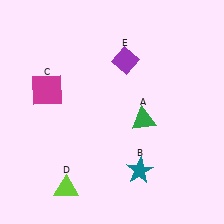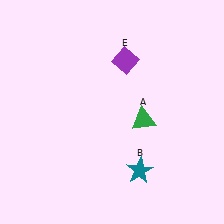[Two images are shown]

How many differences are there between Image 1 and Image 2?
There are 2 differences between the two images.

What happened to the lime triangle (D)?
The lime triangle (D) was removed in Image 2. It was in the bottom-left area of Image 1.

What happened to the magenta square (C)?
The magenta square (C) was removed in Image 2. It was in the top-left area of Image 1.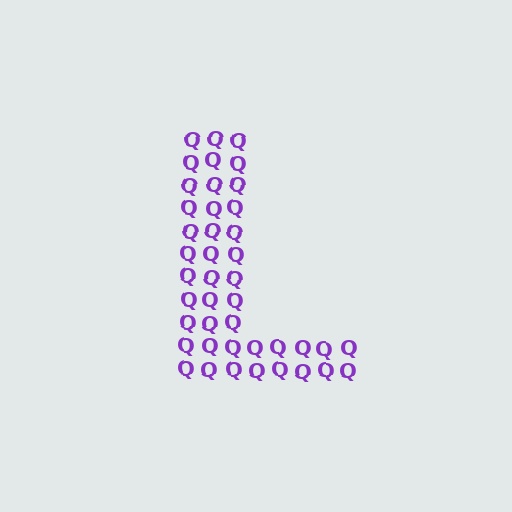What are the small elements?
The small elements are letter Q's.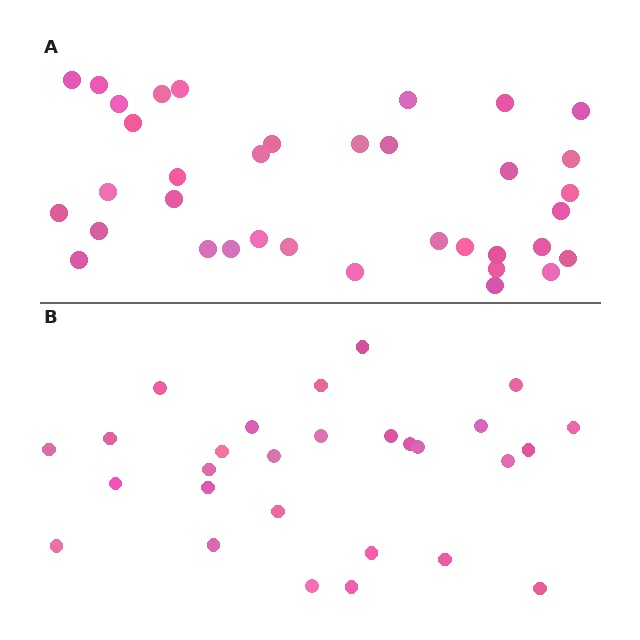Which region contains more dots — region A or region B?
Region A (the top region) has more dots.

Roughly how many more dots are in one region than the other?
Region A has roughly 8 or so more dots than region B.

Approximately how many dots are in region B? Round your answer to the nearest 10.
About 30 dots. (The exact count is 28, which rounds to 30.)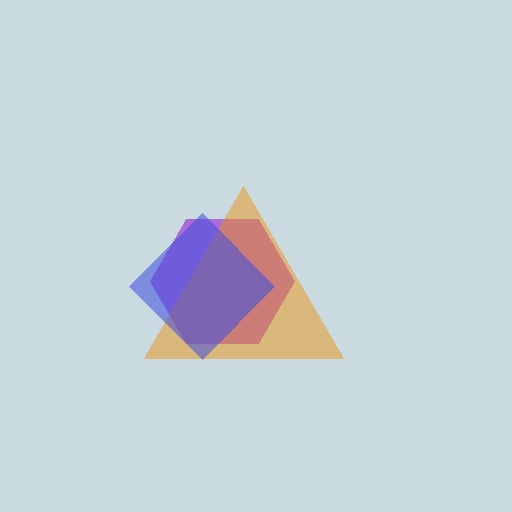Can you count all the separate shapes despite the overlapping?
Yes, there are 3 separate shapes.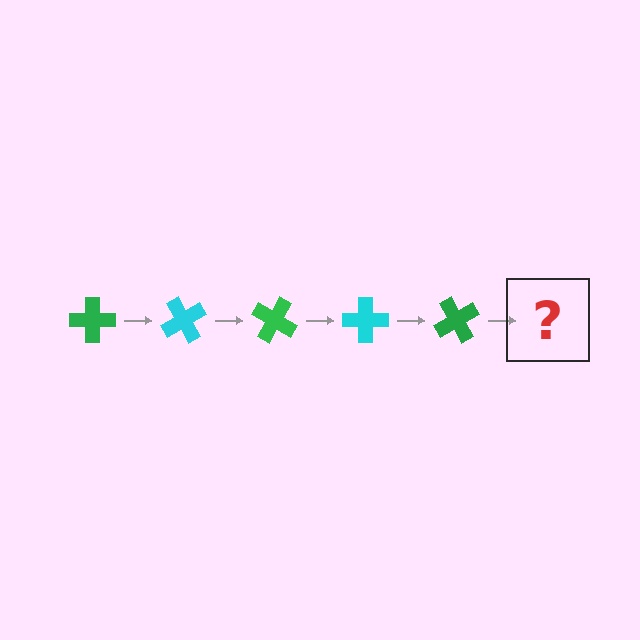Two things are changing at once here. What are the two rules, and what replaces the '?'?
The two rules are that it rotates 60 degrees each step and the color cycles through green and cyan. The '?' should be a cyan cross, rotated 300 degrees from the start.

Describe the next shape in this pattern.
It should be a cyan cross, rotated 300 degrees from the start.